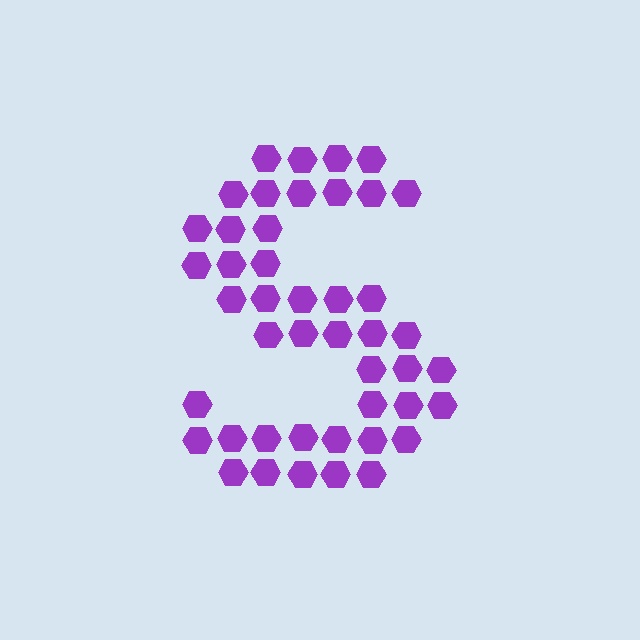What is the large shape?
The large shape is the letter S.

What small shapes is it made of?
It is made of small hexagons.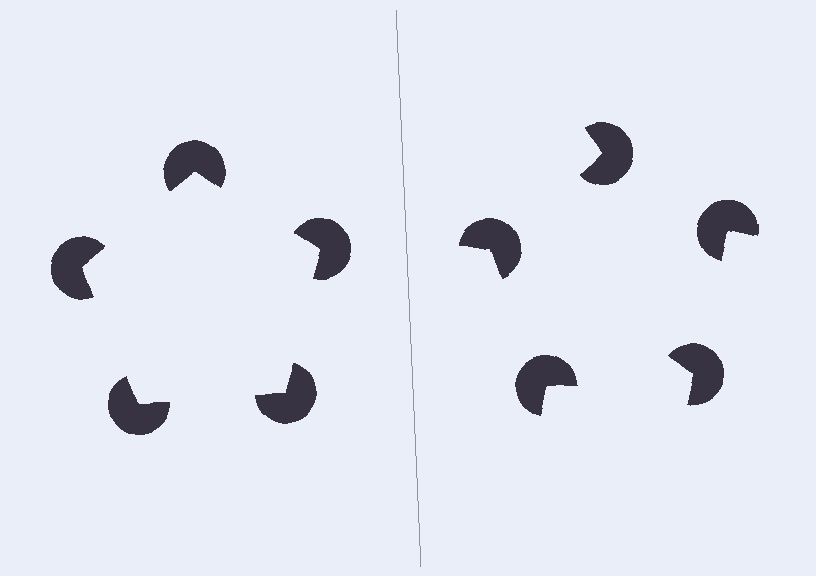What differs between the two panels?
The pac-man discs are positioned identically on both sides; only the wedge orientations differ. On the left they align to a pentagon; on the right they are misaligned.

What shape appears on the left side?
An illusory pentagon.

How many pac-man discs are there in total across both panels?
10 — 5 on each side.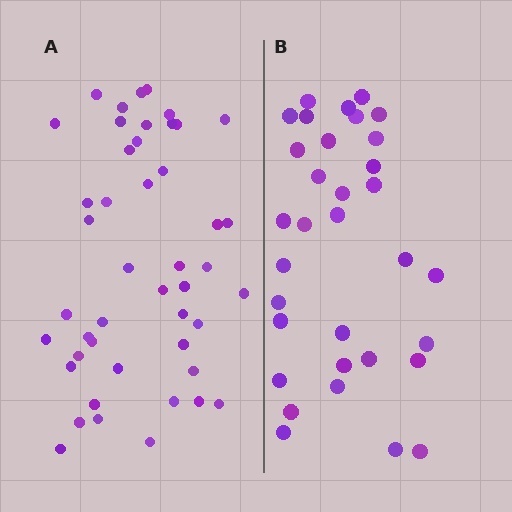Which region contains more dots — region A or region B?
Region A (the left region) has more dots.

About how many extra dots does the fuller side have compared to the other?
Region A has approximately 15 more dots than region B.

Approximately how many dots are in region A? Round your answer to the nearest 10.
About 50 dots. (The exact count is 46, which rounds to 50.)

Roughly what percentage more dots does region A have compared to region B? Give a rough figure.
About 40% more.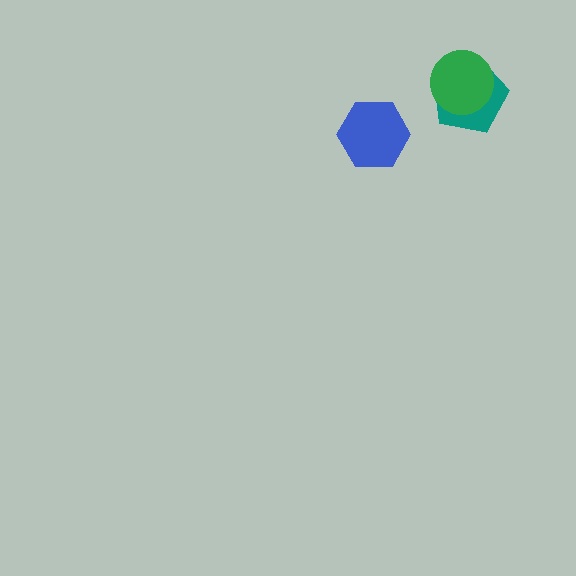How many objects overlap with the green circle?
1 object overlaps with the green circle.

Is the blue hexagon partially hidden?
No, no other shape covers it.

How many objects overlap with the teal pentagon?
1 object overlaps with the teal pentagon.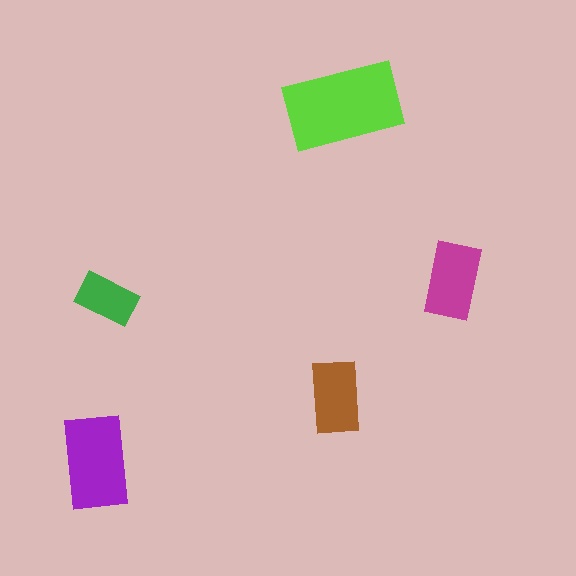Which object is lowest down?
The purple rectangle is bottommost.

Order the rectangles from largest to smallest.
the lime one, the purple one, the magenta one, the brown one, the green one.